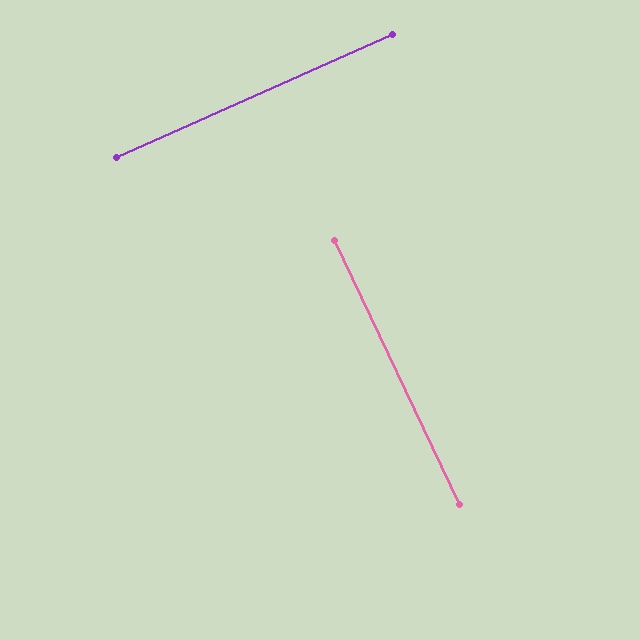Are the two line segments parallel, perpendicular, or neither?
Perpendicular — they meet at approximately 89°.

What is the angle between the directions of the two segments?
Approximately 89 degrees.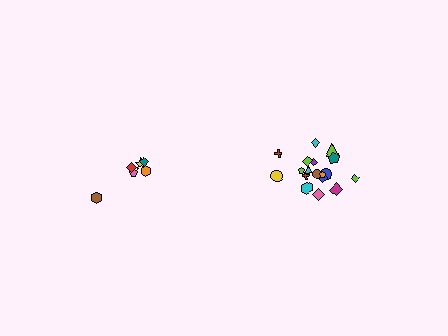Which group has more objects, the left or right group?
The right group.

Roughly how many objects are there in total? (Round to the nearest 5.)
Roughly 25 objects in total.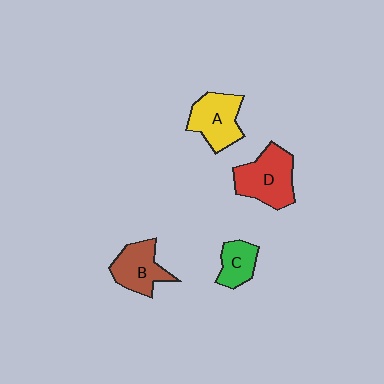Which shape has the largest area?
Shape D (red).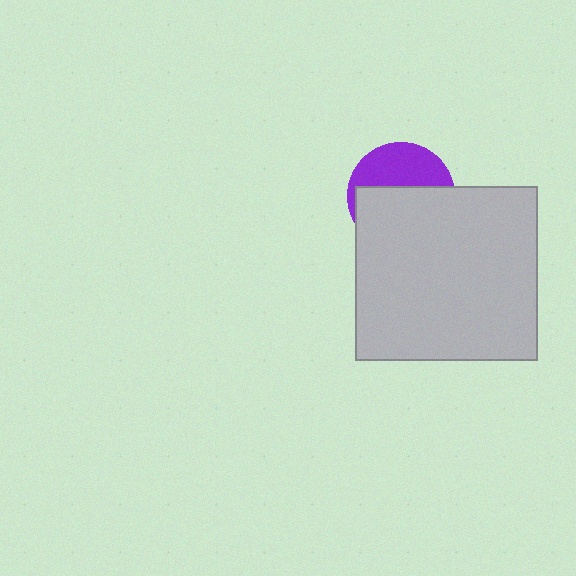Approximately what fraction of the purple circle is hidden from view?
Roughly 60% of the purple circle is hidden behind the light gray rectangle.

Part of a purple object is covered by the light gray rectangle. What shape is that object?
It is a circle.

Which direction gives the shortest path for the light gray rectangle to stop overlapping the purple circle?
Moving down gives the shortest separation.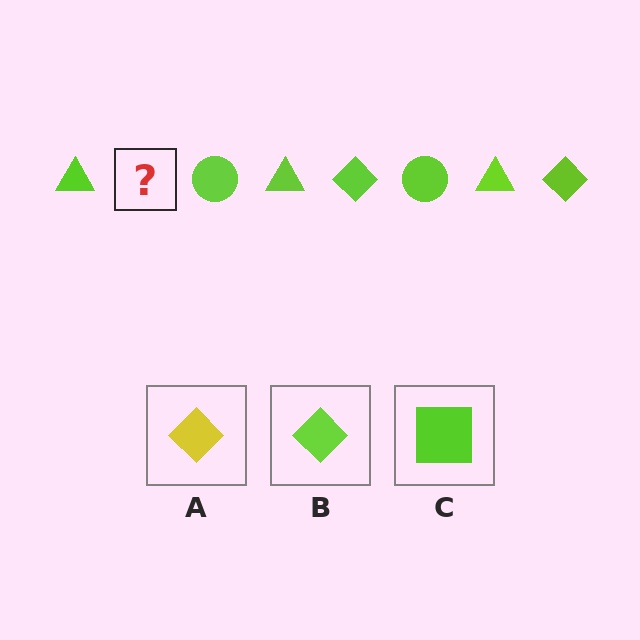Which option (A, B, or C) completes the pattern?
B.